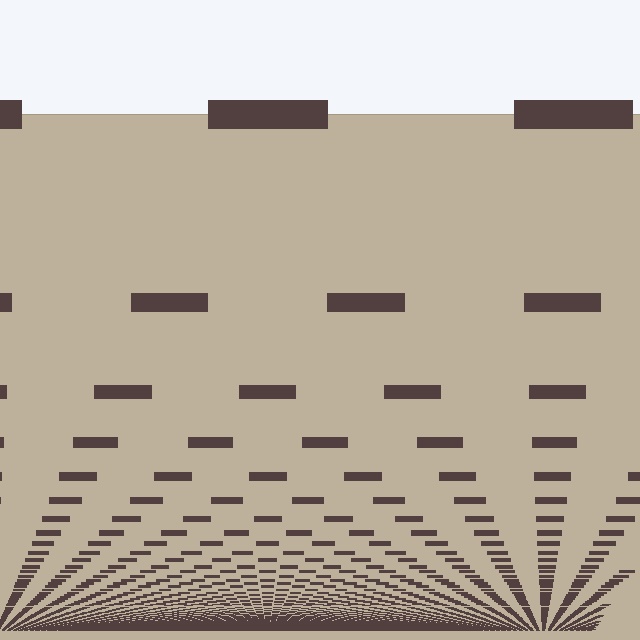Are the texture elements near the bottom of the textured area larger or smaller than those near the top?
Smaller. The gradient is inverted — elements near the bottom are smaller and denser.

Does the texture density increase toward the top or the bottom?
Density increases toward the bottom.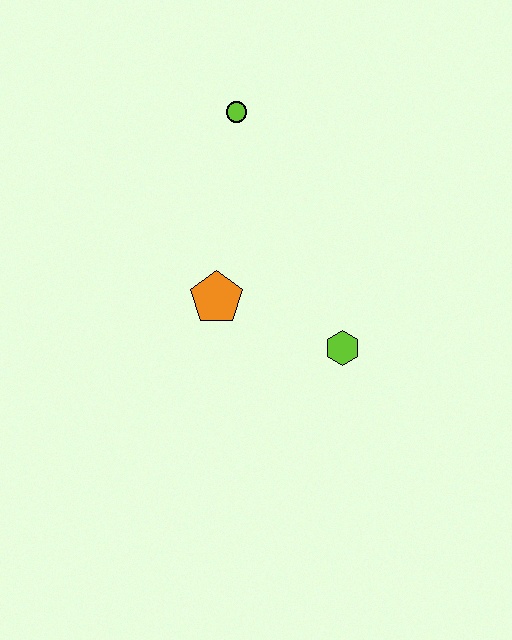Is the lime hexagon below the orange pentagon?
Yes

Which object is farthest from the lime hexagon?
The lime circle is farthest from the lime hexagon.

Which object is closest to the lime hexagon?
The orange pentagon is closest to the lime hexagon.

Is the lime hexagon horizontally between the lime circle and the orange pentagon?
No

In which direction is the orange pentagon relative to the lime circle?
The orange pentagon is below the lime circle.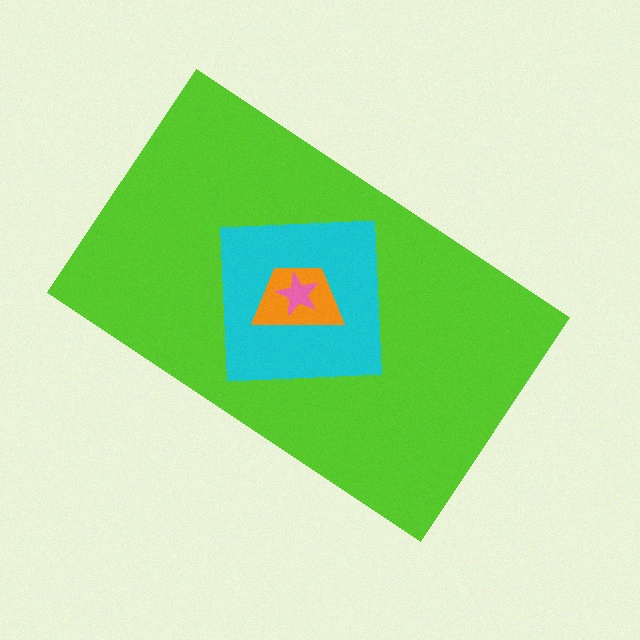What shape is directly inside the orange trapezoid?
The pink star.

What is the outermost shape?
The lime rectangle.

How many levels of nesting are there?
4.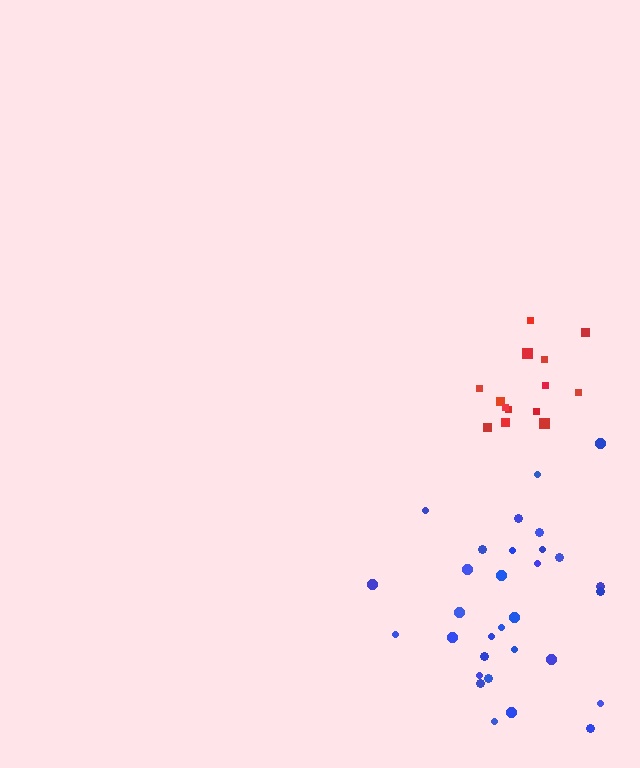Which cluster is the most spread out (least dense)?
Blue.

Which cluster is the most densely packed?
Red.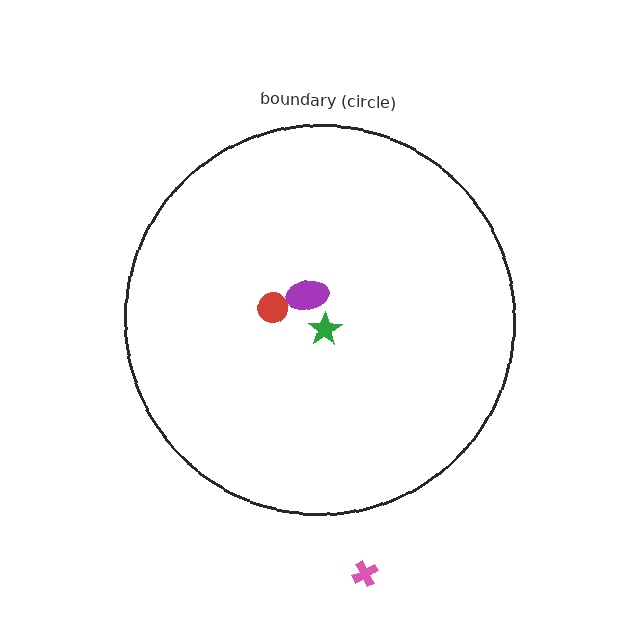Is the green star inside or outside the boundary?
Inside.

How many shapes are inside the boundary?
3 inside, 1 outside.